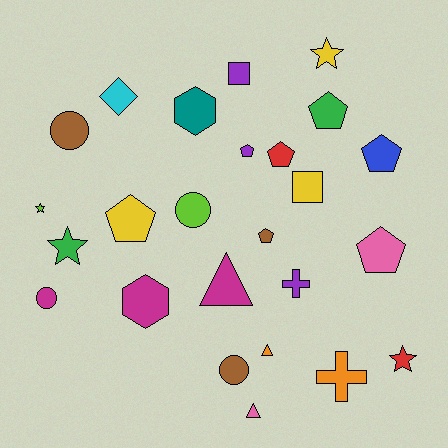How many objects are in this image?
There are 25 objects.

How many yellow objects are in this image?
There are 3 yellow objects.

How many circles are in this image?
There are 4 circles.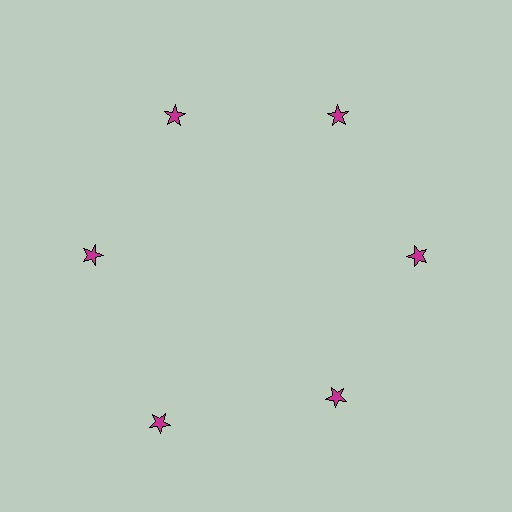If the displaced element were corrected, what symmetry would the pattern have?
It would have 6-fold rotational symmetry — the pattern would map onto itself every 60 degrees.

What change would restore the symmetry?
The symmetry would be restored by moving it inward, back onto the ring so that all 6 stars sit at equal angles and equal distance from the center.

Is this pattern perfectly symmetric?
No. The 6 magenta stars are arranged in a ring, but one element near the 7 o'clock position is pushed outward from the center, breaking the 6-fold rotational symmetry.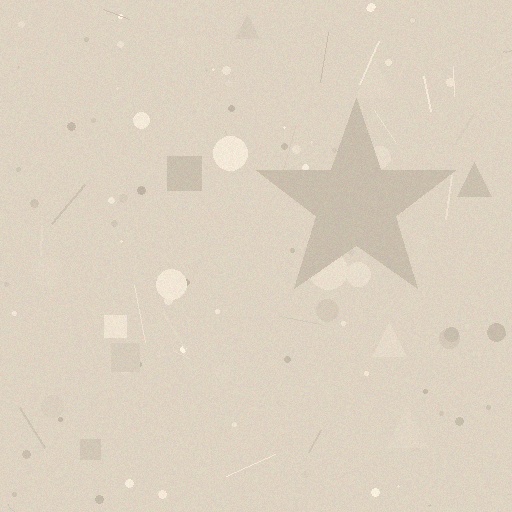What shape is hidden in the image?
A star is hidden in the image.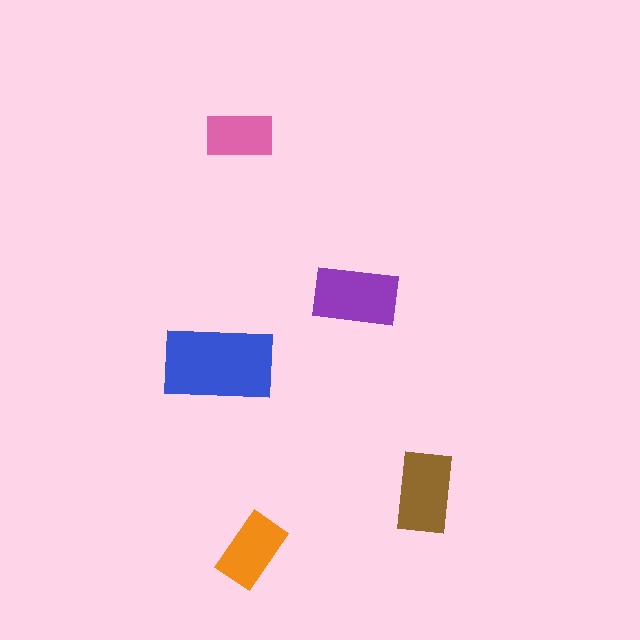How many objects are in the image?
There are 5 objects in the image.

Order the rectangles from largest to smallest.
the blue one, the purple one, the brown one, the orange one, the pink one.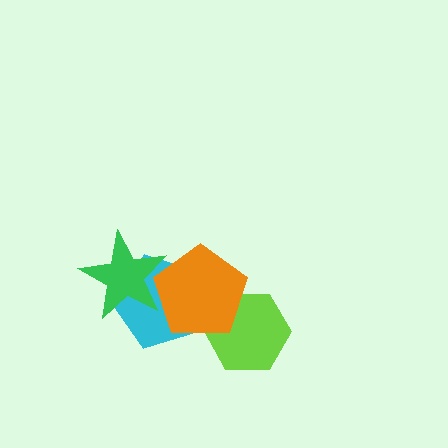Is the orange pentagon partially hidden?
No, no other shape covers it.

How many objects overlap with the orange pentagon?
3 objects overlap with the orange pentagon.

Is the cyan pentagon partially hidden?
Yes, it is partially covered by another shape.